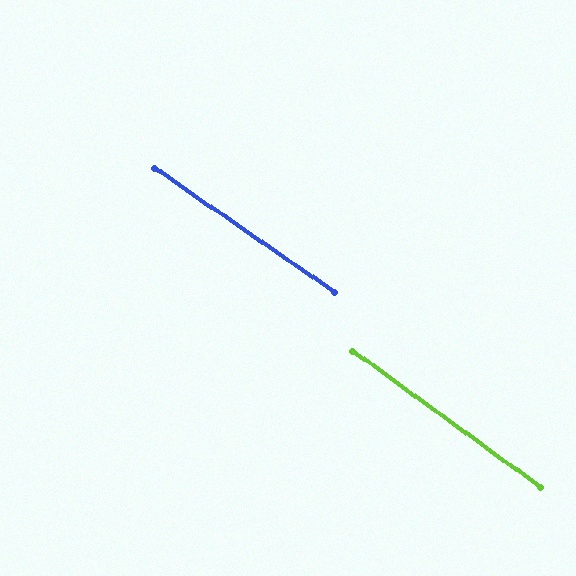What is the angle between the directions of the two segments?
Approximately 1 degree.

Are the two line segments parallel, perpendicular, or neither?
Parallel — their directions differ by only 1.3°.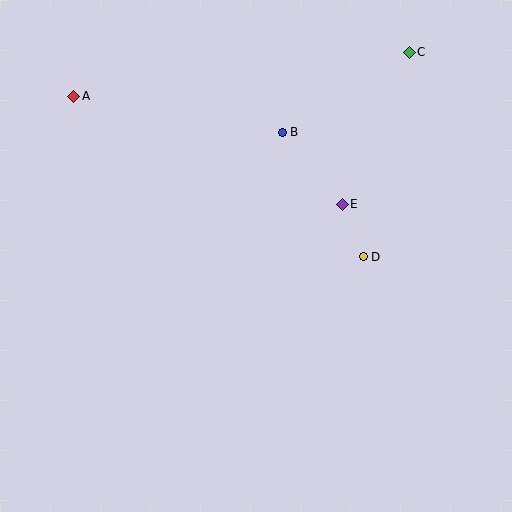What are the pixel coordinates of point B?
Point B is at (282, 132).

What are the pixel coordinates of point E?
Point E is at (342, 204).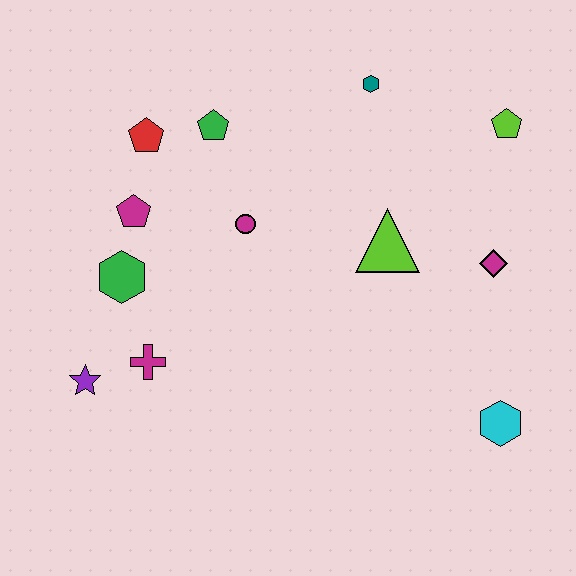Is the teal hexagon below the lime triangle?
No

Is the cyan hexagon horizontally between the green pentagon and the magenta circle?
No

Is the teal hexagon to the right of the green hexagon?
Yes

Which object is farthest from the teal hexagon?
The purple star is farthest from the teal hexagon.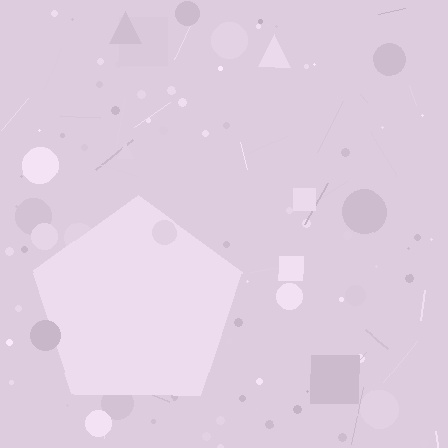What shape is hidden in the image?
A pentagon is hidden in the image.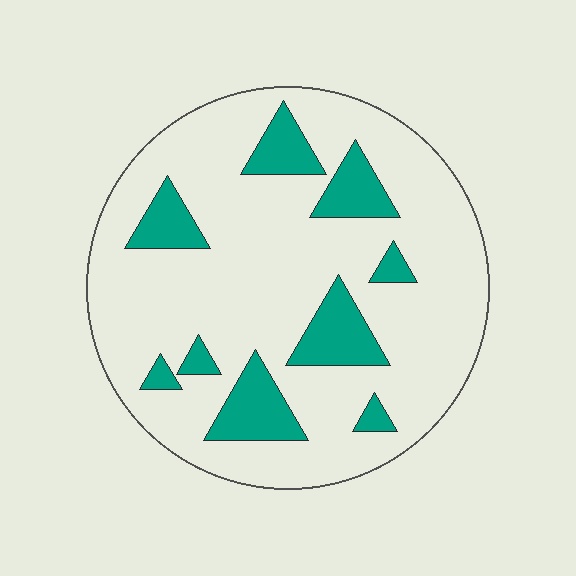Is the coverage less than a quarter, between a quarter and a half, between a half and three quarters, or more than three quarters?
Less than a quarter.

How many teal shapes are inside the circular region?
9.